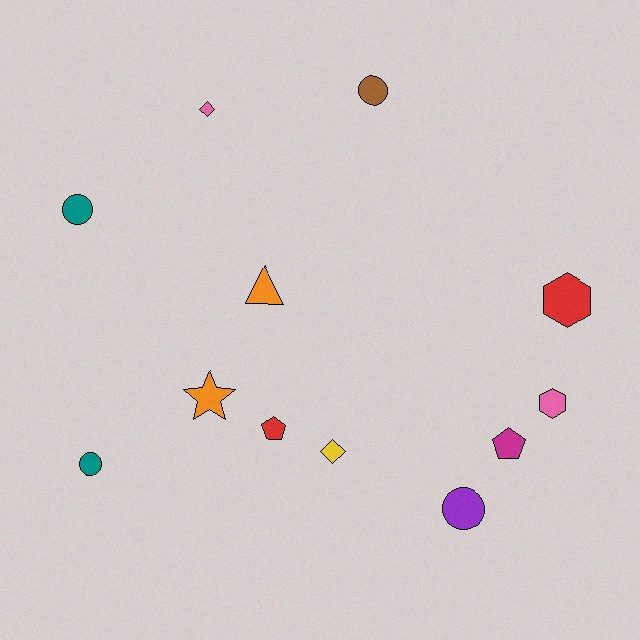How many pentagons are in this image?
There are 2 pentagons.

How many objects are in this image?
There are 12 objects.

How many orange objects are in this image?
There are 2 orange objects.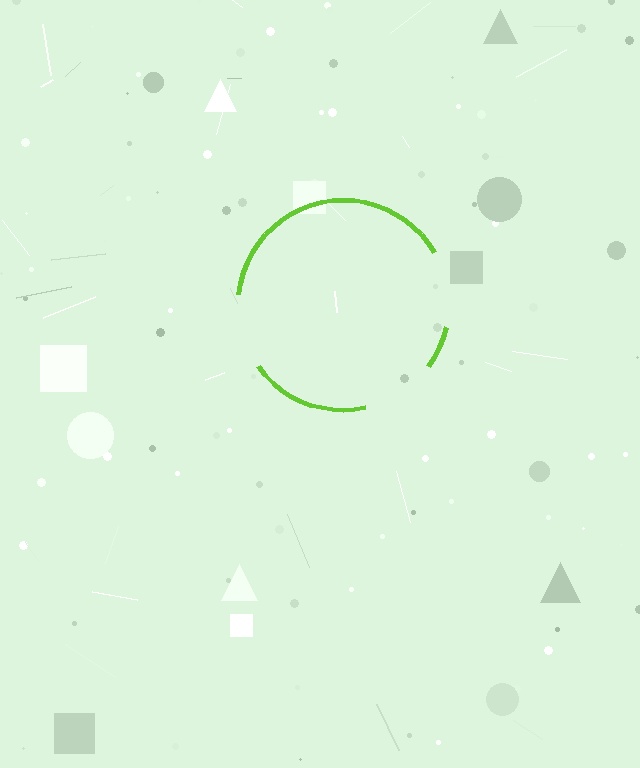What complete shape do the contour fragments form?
The contour fragments form a circle.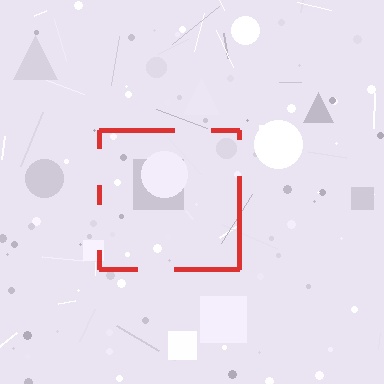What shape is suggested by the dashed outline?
The dashed outline suggests a square.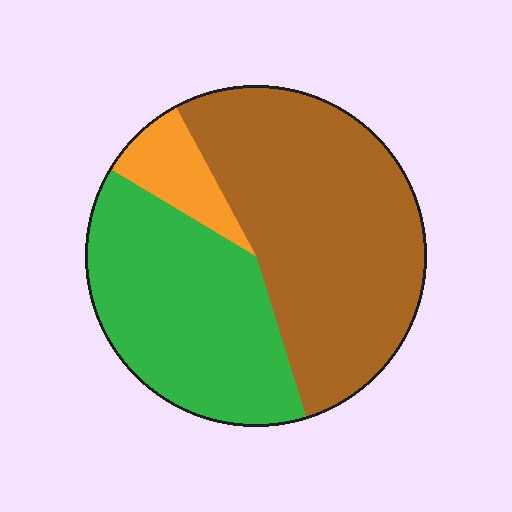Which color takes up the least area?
Orange, at roughly 10%.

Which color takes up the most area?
Brown, at roughly 55%.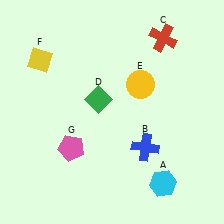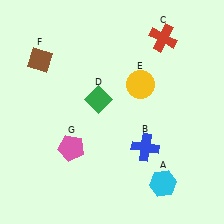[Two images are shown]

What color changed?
The diamond (F) changed from yellow in Image 1 to brown in Image 2.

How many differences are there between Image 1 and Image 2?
There is 1 difference between the two images.